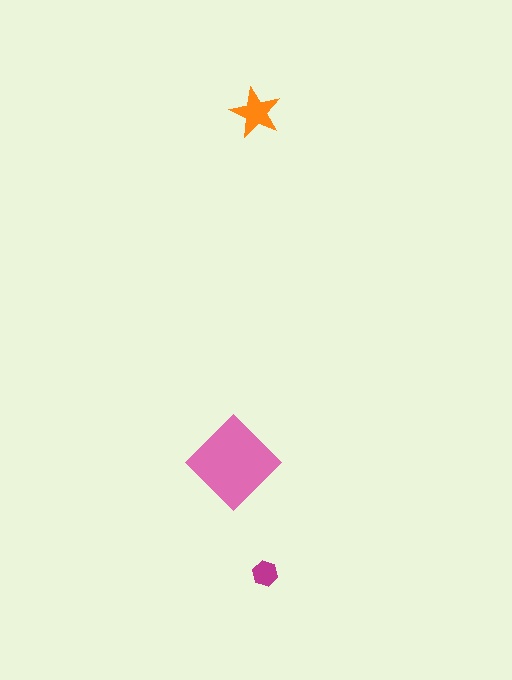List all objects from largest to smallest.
The pink diamond, the orange star, the magenta hexagon.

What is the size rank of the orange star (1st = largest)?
2nd.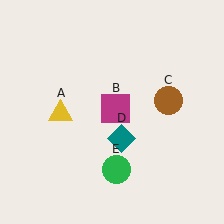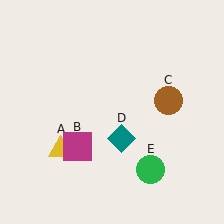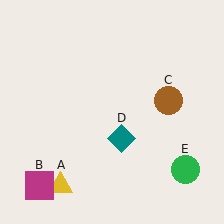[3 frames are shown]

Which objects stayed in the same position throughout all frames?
Brown circle (object C) and teal diamond (object D) remained stationary.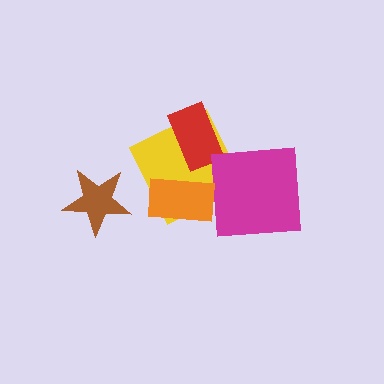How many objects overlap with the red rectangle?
1 object overlaps with the red rectangle.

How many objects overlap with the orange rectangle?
1 object overlaps with the orange rectangle.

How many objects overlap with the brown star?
0 objects overlap with the brown star.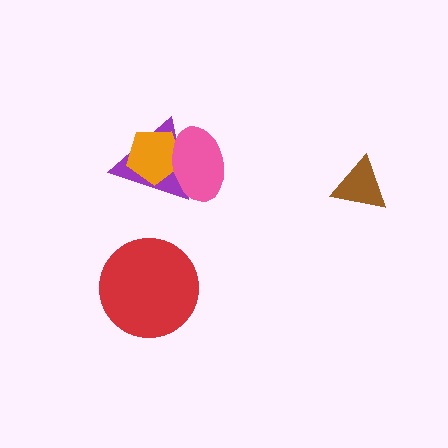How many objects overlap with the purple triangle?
2 objects overlap with the purple triangle.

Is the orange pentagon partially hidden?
Yes, it is partially covered by another shape.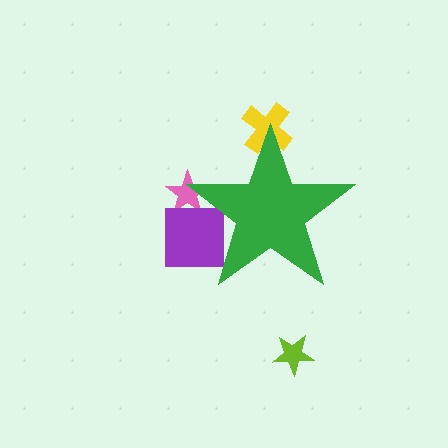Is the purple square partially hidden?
Yes, the purple square is partially hidden behind the green star.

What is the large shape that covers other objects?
A green star.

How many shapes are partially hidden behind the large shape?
3 shapes are partially hidden.